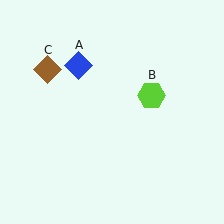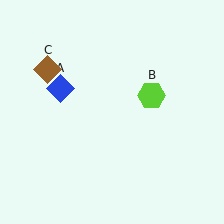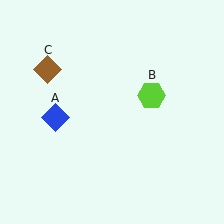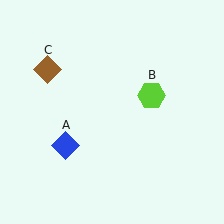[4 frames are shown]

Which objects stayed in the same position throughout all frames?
Lime hexagon (object B) and brown diamond (object C) remained stationary.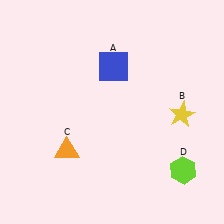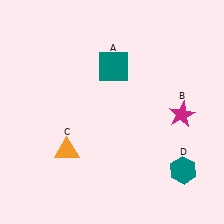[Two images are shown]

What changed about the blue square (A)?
In Image 1, A is blue. In Image 2, it changed to teal.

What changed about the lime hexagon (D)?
In Image 1, D is lime. In Image 2, it changed to teal.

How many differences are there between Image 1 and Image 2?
There are 3 differences between the two images.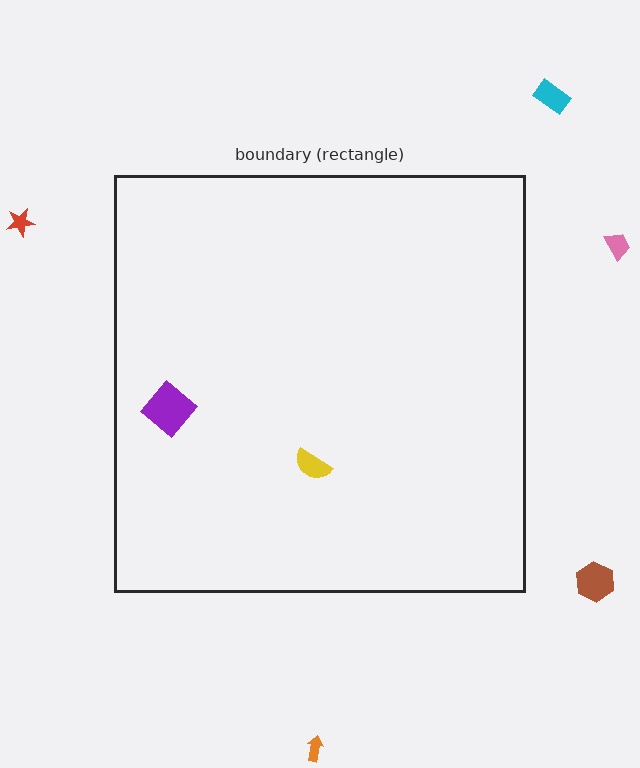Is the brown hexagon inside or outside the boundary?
Outside.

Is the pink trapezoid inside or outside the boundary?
Outside.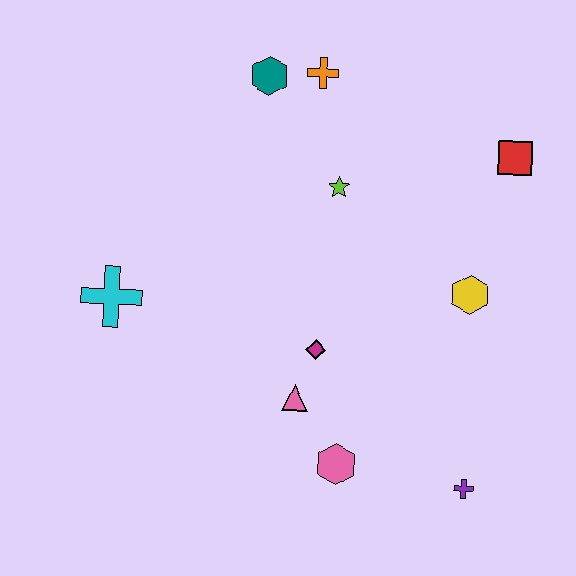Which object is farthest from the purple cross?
The teal hexagon is farthest from the purple cross.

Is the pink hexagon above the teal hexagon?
No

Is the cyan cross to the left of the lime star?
Yes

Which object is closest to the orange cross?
The teal hexagon is closest to the orange cross.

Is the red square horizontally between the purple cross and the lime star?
No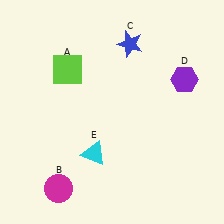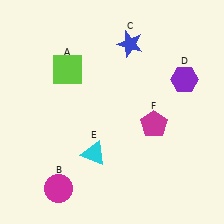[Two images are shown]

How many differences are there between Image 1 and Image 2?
There is 1 difference between the two images.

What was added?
A magenta pentagon (F) was added in Image 2.